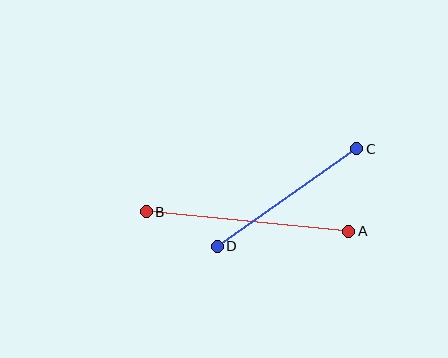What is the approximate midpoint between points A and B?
The midpoint is at approximately (248, 222) pixels.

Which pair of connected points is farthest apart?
Points A and B are farthest apart.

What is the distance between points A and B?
The distance is approximately 203 pixels.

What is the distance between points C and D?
The distance is approximately 170 pixels.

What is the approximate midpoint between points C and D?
The midpoint is at approximately (287, 198) pixels.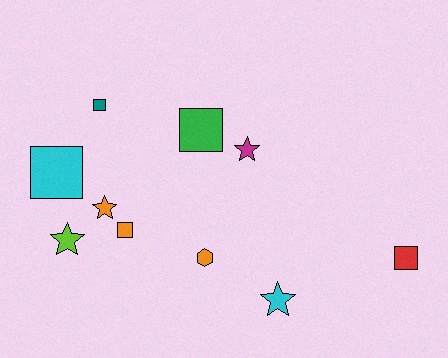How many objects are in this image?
There are 10 objects.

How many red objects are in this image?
There is 1 red object.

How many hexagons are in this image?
There is 1 hexagon.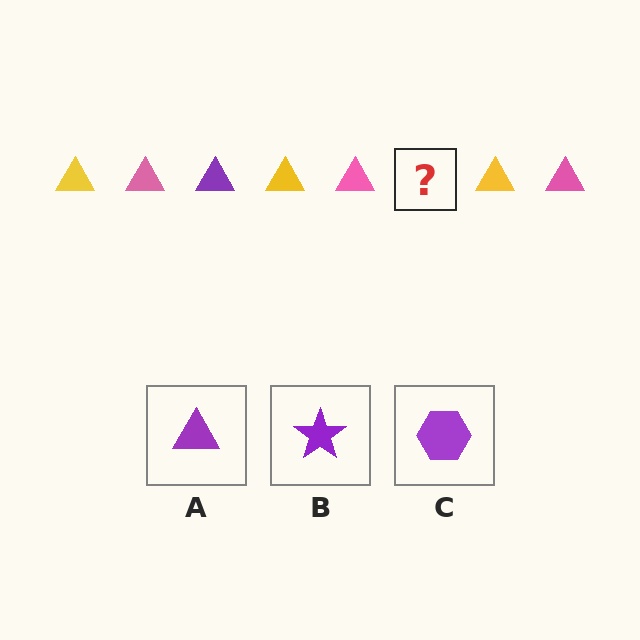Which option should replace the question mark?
Option A.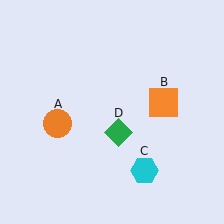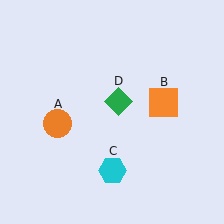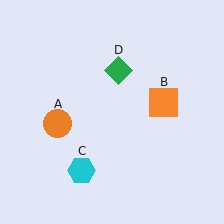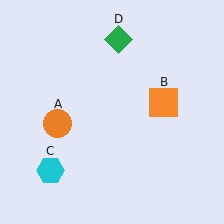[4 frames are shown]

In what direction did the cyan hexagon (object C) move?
The cyan hexagon (object C) moved left.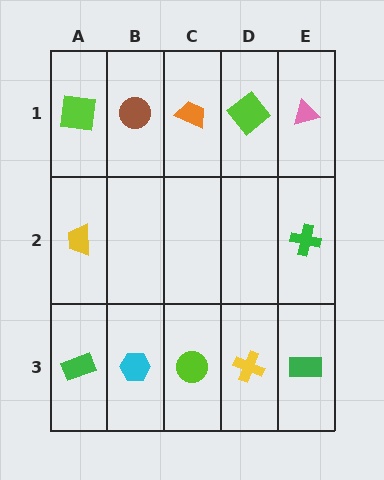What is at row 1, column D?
A lime diamond.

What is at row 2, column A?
A yellow trapezoid.